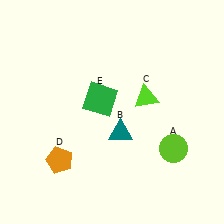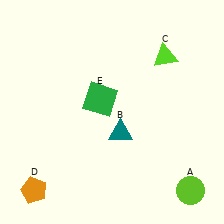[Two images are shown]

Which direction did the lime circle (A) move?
The lime circle (A) moved down.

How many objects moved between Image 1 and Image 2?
3 objects moved between the two images.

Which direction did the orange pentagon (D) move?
The orange pentagon (D) moved down.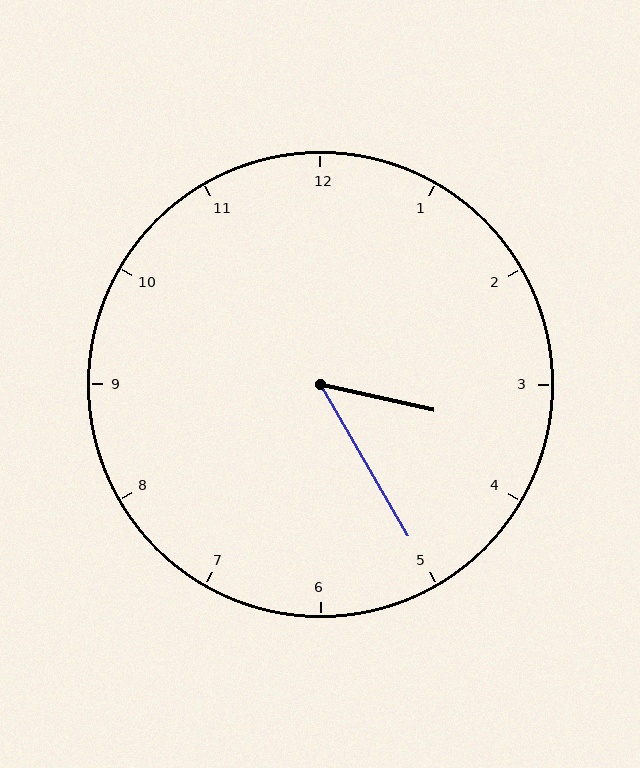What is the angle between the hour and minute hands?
Approximately 48 degrees.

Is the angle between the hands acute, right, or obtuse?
It is acute.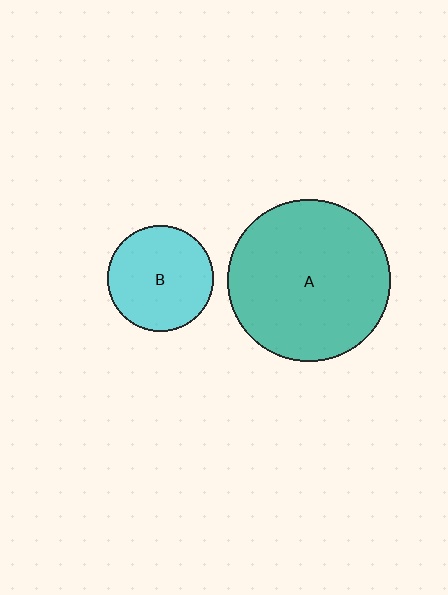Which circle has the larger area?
Circle A (teal).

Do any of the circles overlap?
No, none of the circles overlap.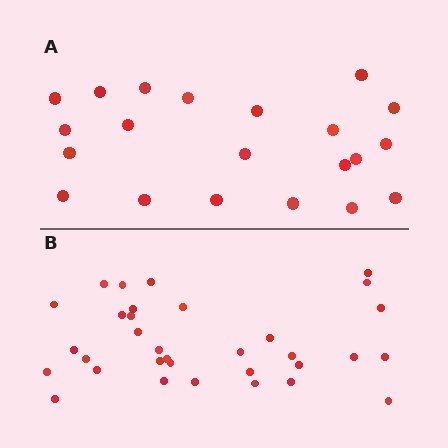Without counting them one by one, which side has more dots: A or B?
Region B (the bottom region) has more dots.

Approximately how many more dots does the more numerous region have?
Region B has roughly 12 or so more dots than region A.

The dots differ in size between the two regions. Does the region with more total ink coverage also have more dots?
No. Region A has more total ink coverage because its dots are larger, but region B actually contains more individual dots. Total area can be misleading — the number of items is what matters here.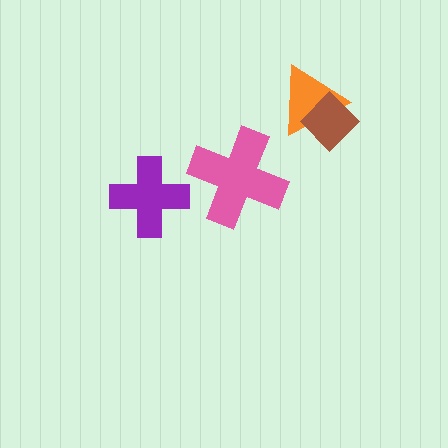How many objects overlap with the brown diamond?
1 object overlaps with the brown diamond.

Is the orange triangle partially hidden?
Yes, it is partially covered by another shape.